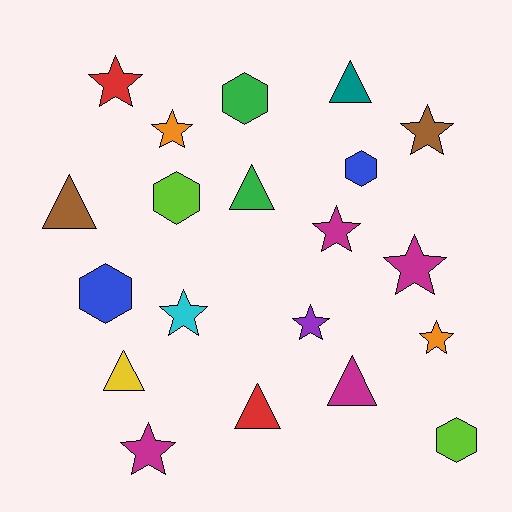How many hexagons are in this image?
There are 5 hexagons.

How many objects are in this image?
There are 20 objects.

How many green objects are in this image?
There are 2 green objects.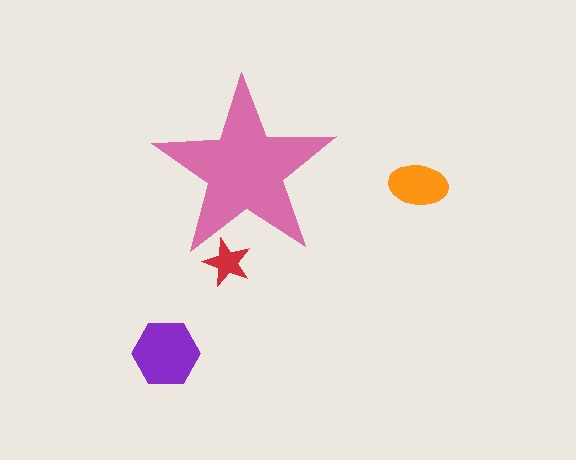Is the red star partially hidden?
Yes, the red star is partially hidden behind the pink star.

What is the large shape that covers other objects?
A pink star.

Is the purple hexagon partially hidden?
No, the purple hexagon is fully visible.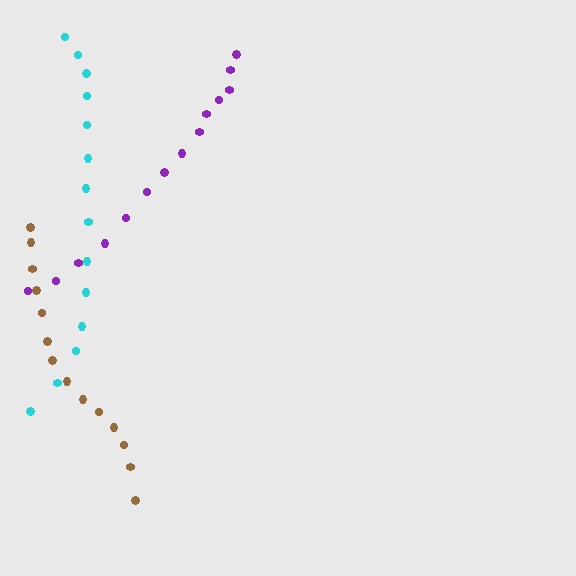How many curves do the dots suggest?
There are 3 distinct paths.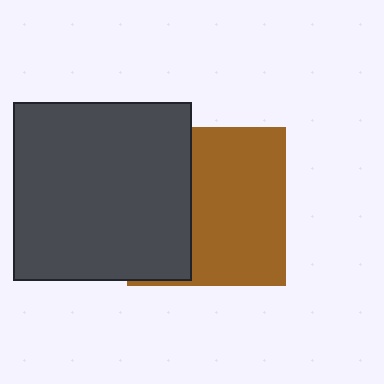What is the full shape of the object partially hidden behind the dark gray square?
The partially hidden object is a brown square.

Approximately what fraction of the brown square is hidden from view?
Roughly 39% of the brown square is hidden behind the dark gray square.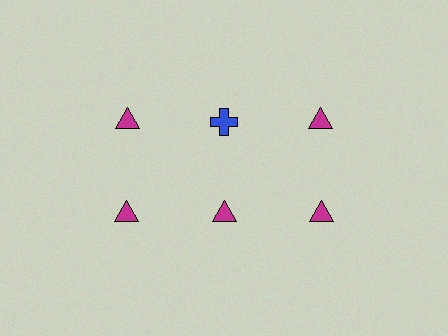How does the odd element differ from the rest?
It differs in both color (blue instead of magenta) and shape (cross instead of triangle).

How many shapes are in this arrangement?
There are 6 shapes arranged in a grid pattern.